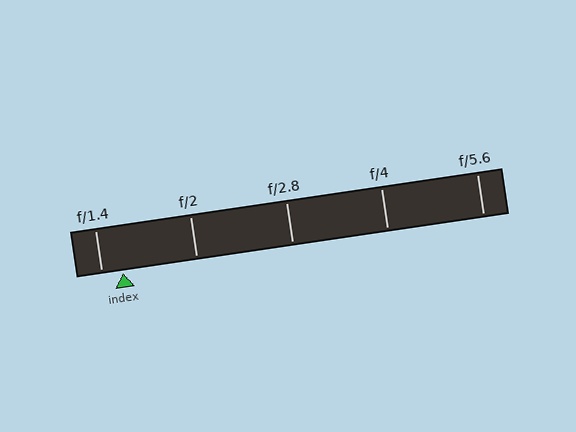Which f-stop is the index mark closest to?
The index mark is closest to f/1.4.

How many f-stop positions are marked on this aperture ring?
There are 5 f-stop positions marked.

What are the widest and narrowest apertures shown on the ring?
The widest aperture shown is f/1.4 and the narrowest is f/5.6.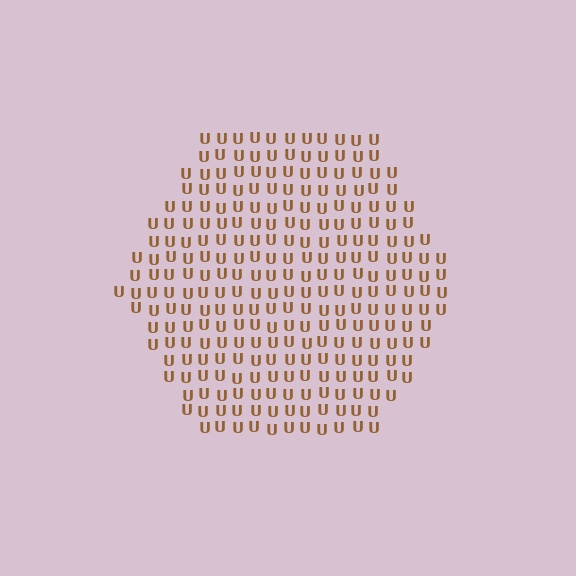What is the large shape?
The large shape is a hexagon.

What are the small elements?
The small elements are letter U's.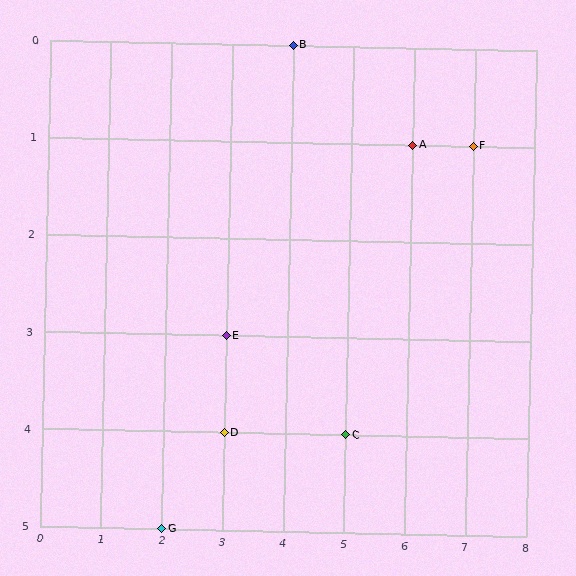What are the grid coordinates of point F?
Point F is at grid coordinates (7, 1).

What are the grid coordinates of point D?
Point D is at grid coordinates (3, 4).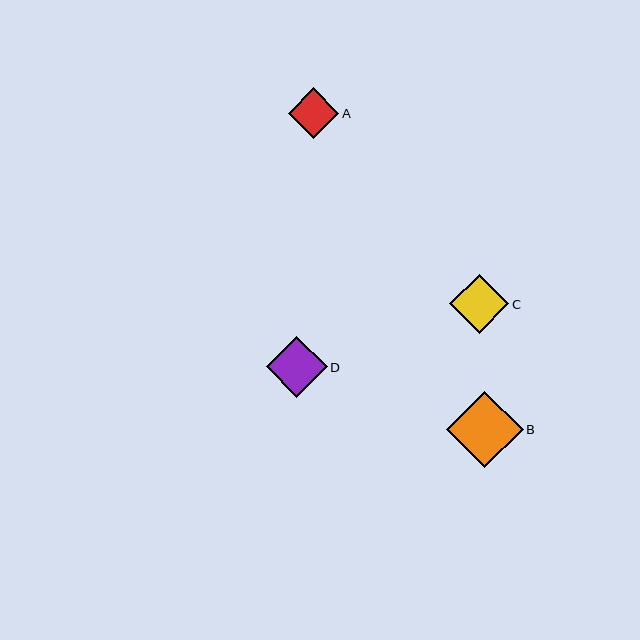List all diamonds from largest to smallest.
From largest to smallest: B, D, C, A.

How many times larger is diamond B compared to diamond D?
Diamond B is approximately 1.3 times the size of diamond D.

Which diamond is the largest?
Diamond B is the largest with a size of approximately 76 pixels.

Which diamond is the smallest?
Diamond A is the smallest with a size of approximately 50 pixels.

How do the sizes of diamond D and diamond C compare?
Diamond D and diamond C are approximately the same size.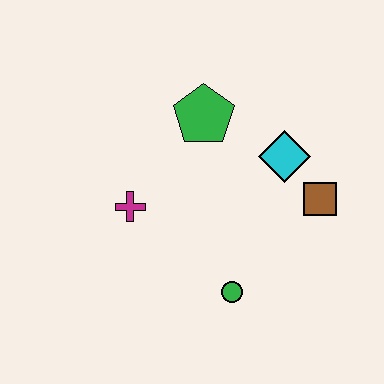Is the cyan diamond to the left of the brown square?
Yes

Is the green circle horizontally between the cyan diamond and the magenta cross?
Yes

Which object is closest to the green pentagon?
The cyan diamond is closest to the green pentagon.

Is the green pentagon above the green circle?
Yes